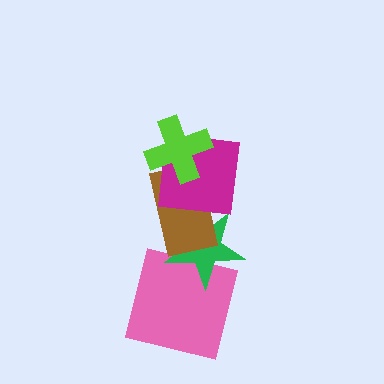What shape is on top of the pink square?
The green star is on top of the pink square.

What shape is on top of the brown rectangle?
The magenta square is on top of the brown rectangle.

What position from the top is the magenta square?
The magenta square is 2nd from the top.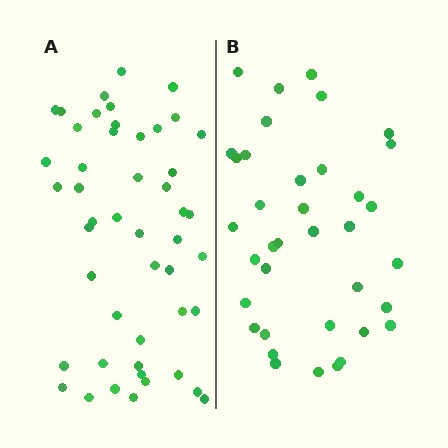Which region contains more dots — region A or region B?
Region A (the left region) has more dots.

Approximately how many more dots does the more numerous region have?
Region A has roughly 12 or so more dots than region B.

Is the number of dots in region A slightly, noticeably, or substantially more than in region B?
Region A has noticeably more, but not dramatically so. The ratio is roughly 1.3 to 1.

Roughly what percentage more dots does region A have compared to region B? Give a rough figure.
About 30% more.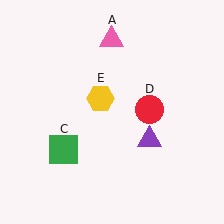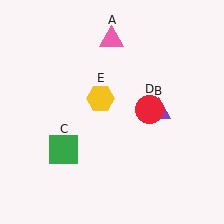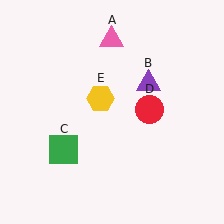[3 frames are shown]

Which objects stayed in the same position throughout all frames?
Pink triangle (object A) and green square (object C) and red circle (object D) and yellow hexagon (object E) remained stationary.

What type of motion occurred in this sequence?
The purple triangle (object B) rotated counterclockwise around the center of the scene.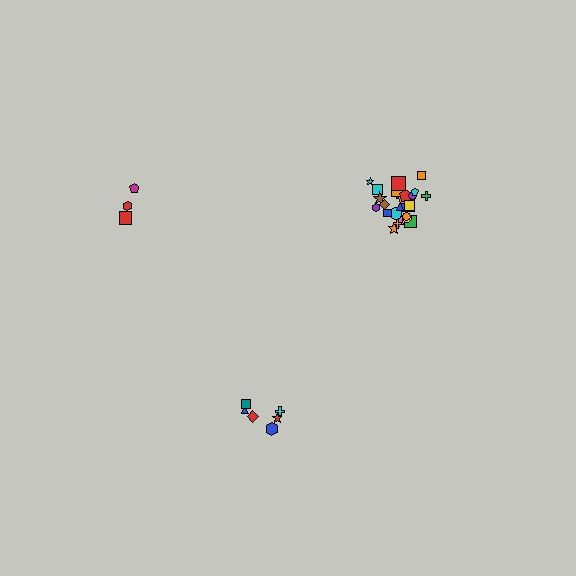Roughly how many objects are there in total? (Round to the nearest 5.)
Roughly 35 objects in total.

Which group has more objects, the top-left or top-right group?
The top-right group.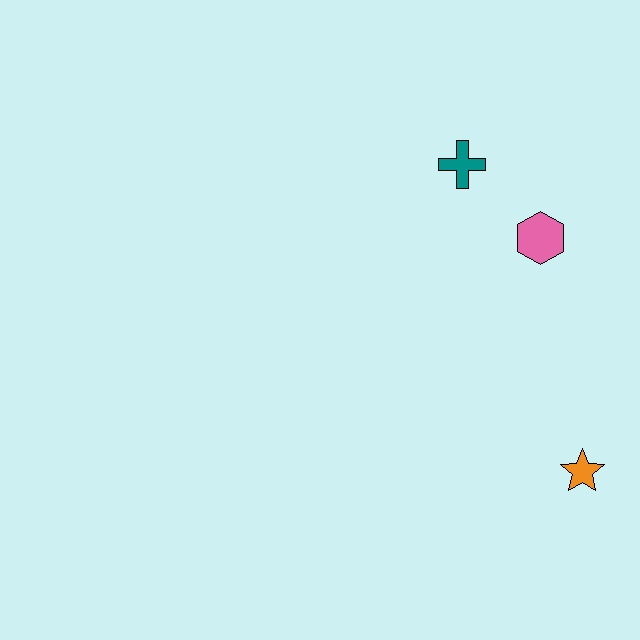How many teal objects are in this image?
There is 1 teal object.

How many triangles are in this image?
There are no triangles.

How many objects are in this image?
There are 3 objects.